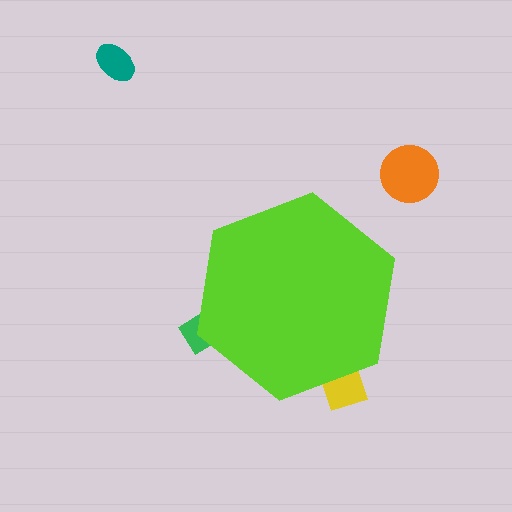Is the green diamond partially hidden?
Yes, the green diamond is partially hidden behind the lime hexagon.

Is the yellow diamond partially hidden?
Yes, the yellow diamond is partially hidden behind the lime hexagon.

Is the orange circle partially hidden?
No, the orange circle is fully visible.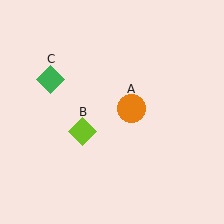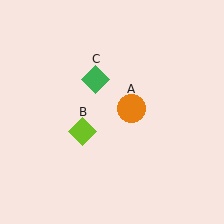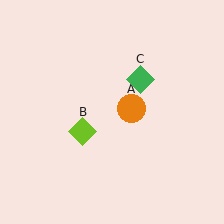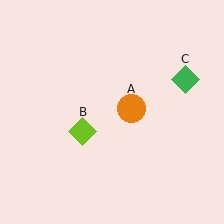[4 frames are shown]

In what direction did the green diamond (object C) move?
The green diamond (object C) moved right.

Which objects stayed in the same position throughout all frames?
Orange circle (object A) and lime diamond (object B) remained stationary.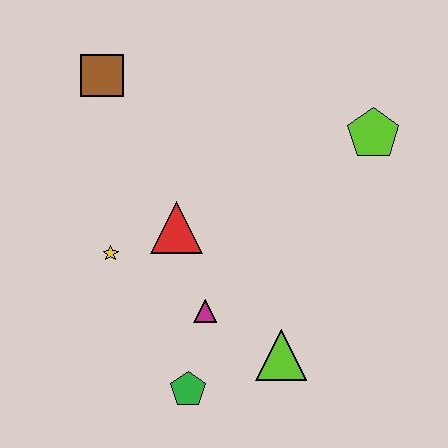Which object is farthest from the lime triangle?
The brown square is farthest from the lime triangle.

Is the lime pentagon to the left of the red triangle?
No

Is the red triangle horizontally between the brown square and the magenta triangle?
Yes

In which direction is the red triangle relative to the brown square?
The red triangle is below the brown square.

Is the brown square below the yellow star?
No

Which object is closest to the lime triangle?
The magenta triangle is closest to the lime triangle.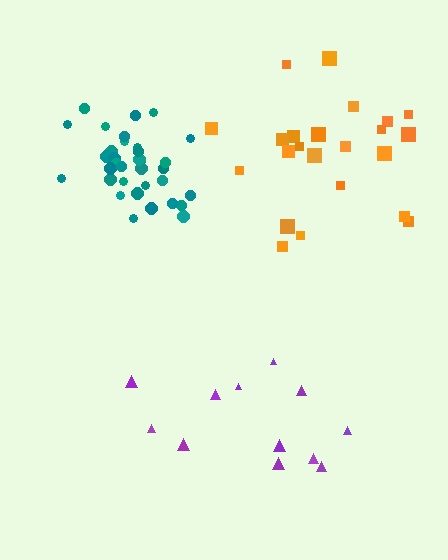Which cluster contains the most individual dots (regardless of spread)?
Teal (35).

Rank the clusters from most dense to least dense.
teal, orange, purple.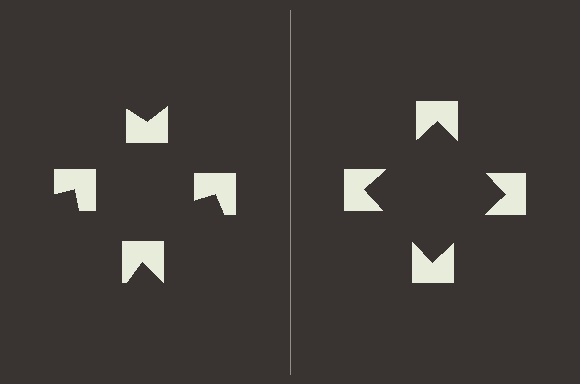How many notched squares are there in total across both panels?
8 — 4 on each side.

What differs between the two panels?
The notched squares are positioned identically on both sides; only the wedge orientations differ. On the right they align to a square; on the left they are misaligned.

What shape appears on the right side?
An illusory square.